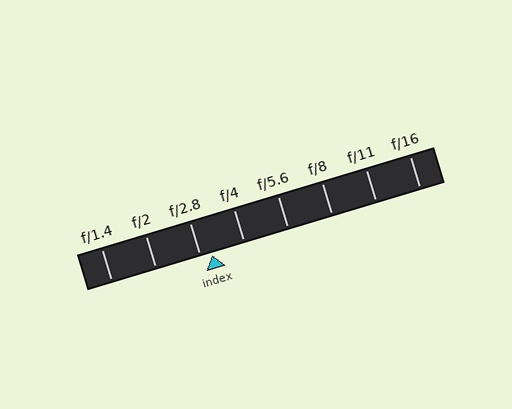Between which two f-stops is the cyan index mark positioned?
The index mark is between f/2.8 and f/4.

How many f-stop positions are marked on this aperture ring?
There are 8 f-stop positions marked.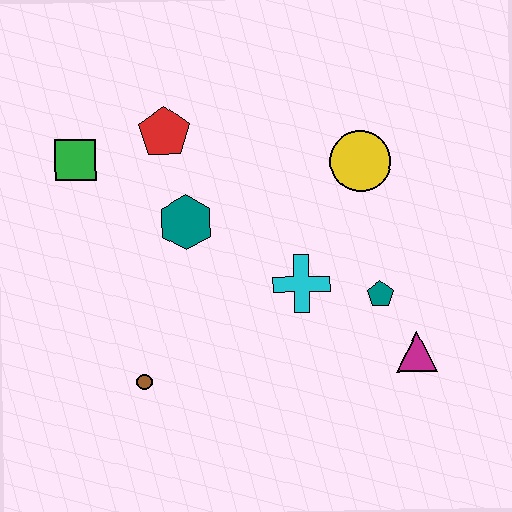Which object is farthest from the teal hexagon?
The magenta triangle is farthest from the teal hexagon.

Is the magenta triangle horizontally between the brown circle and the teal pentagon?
No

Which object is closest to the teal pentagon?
The magenta triangle is closest to the teal pentagon.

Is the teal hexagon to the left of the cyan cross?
Yes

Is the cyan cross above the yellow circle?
No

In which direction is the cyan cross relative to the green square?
The cyan cross is to the right of the green square.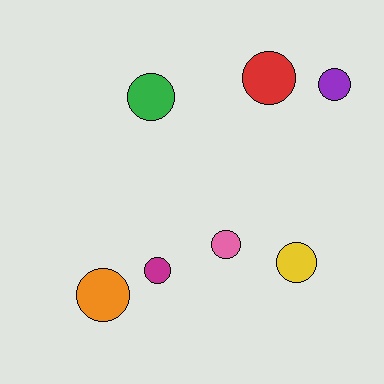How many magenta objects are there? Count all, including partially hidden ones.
There is 1 magenta object.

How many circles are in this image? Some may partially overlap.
There are 7 circles.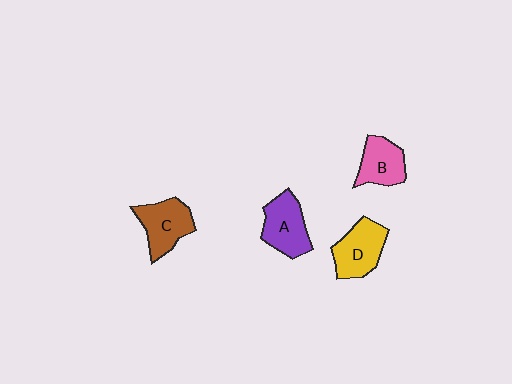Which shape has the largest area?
Shape D (yellow).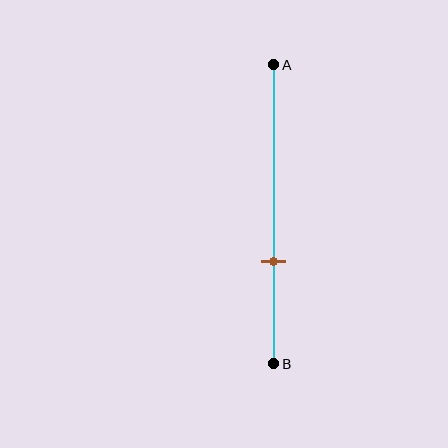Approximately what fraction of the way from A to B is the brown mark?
The brown mark is approximately 65% of the way from A to B.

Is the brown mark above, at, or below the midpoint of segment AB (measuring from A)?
The brown mark is below the midpoint of segment AB.